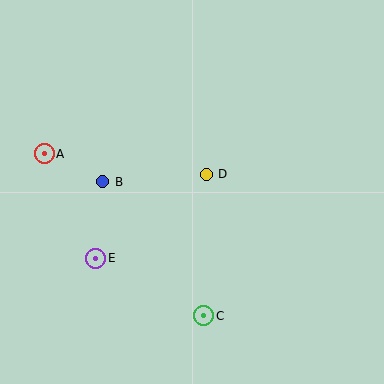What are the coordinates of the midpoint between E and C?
The midpoint between E and C is at (150, 287).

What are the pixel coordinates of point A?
Point A is at (44, 154).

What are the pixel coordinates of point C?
Point C is at (204, 316).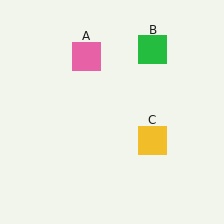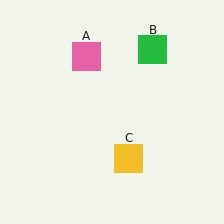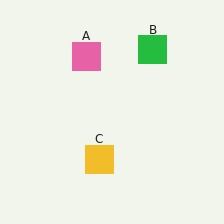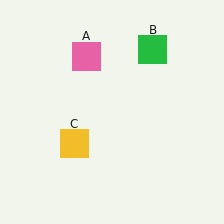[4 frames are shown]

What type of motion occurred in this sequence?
The yellow square (object C) rotated clockwise around the center of the scene.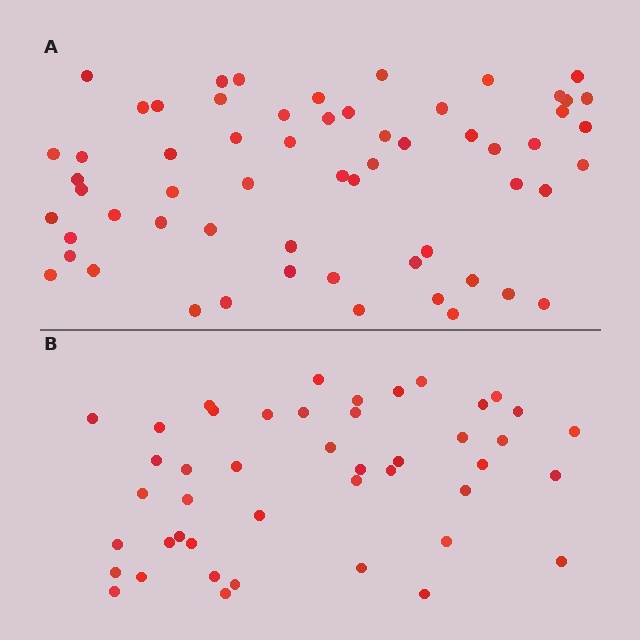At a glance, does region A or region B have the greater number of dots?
Region A (the top region) has more dots.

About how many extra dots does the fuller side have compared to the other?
Region A has approximately 15 more dots than region B.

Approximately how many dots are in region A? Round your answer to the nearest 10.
About 60 dots.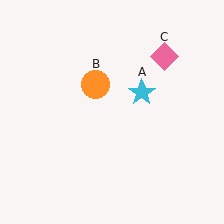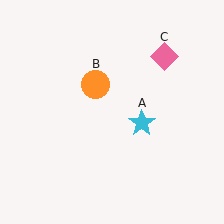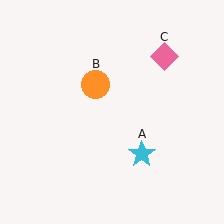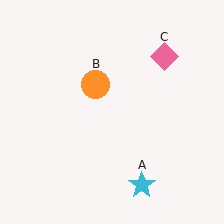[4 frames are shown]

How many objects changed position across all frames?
1 object changed position: cyan star (object A).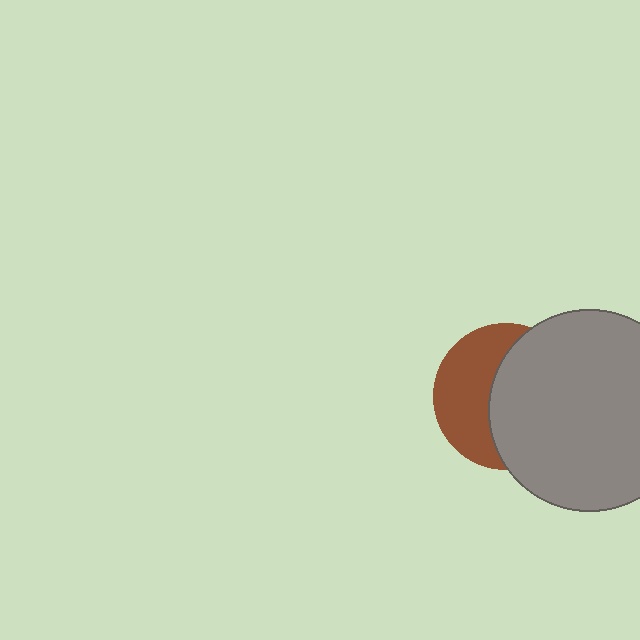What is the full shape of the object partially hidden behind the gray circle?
The partially hidden object is a brown circle.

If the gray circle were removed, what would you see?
You would see the complete brown circle.